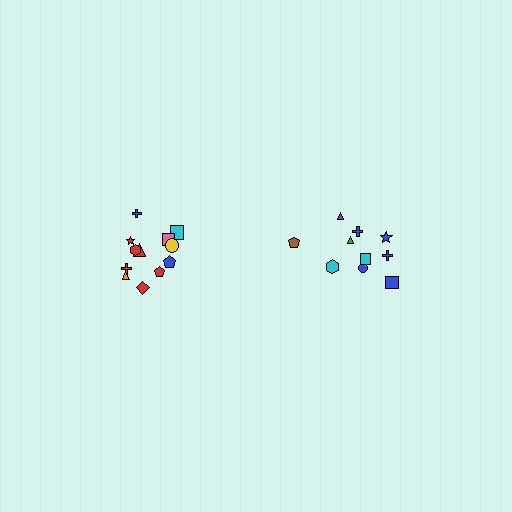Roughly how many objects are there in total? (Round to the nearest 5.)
Roughly 20 objects in total.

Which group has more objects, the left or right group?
The left group.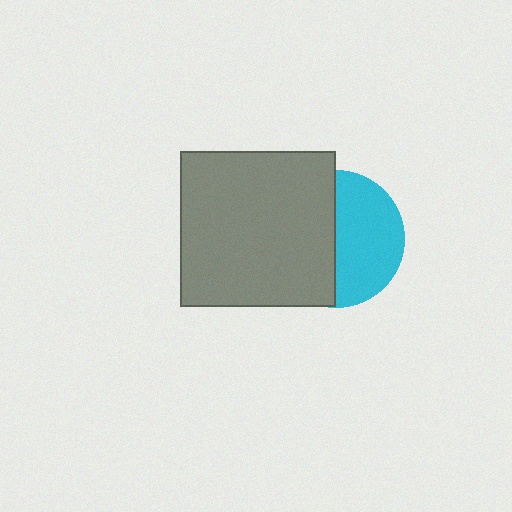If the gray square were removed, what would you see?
You would see the complete cyan circle.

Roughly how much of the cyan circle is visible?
About half of it is visible (roughly 50%).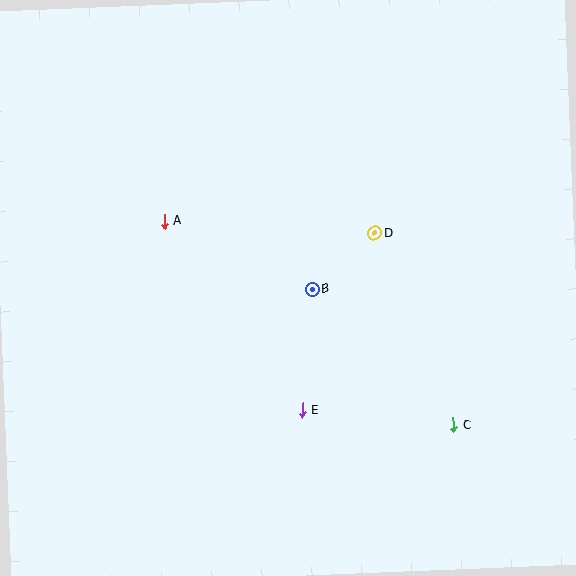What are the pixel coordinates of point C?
Point C is at (453, 425).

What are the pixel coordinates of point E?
Point E is at (302, 410).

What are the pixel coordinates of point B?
Point B is at (312, 289).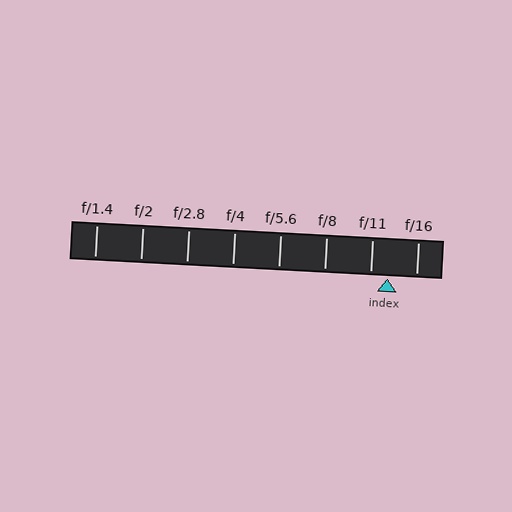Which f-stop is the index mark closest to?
The index mark is closest to f/11.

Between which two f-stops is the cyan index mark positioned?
The index mark is between f/11 and f/16.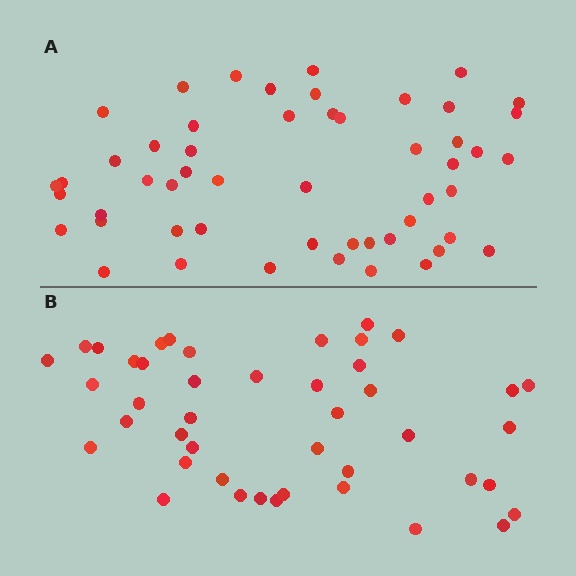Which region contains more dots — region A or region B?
Region A (the top region) has more dots.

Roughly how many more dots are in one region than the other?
Region A has roughly 8 or so more dots than region B.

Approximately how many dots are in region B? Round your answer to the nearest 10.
About 40 dots. (The exact count is 44, which rounds to 40.)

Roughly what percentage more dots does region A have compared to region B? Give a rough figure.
About 20% more.